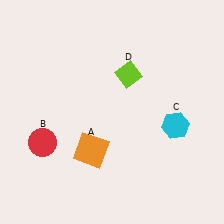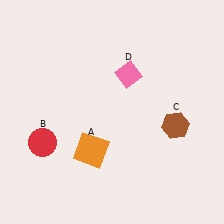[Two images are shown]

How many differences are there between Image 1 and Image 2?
There are 2 differences between the two images.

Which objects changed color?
C changed from cyan to brown. D changed from lime to pink.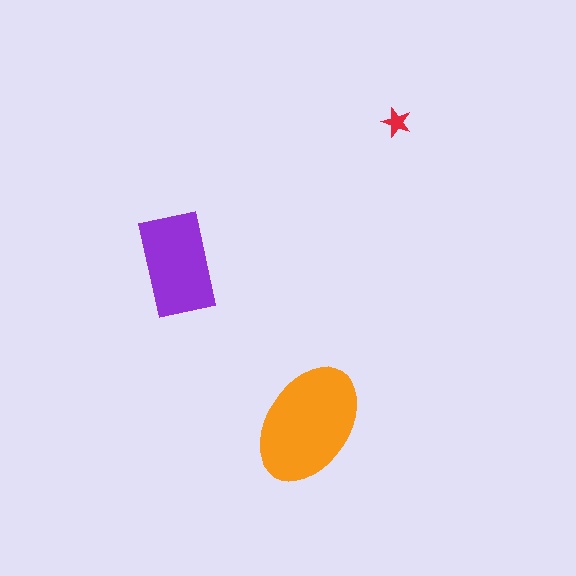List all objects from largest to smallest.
The orange ellipse, the purple rectangle, the red star.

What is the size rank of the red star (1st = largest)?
3rd.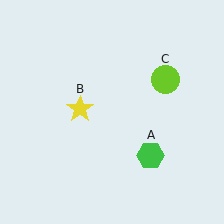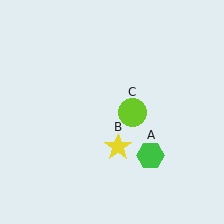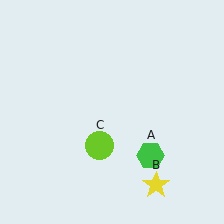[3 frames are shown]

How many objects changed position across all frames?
2 objects changed position: yellow star (object B), lime circle (object C).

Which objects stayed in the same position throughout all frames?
Green hexagon (object A) remained stationary.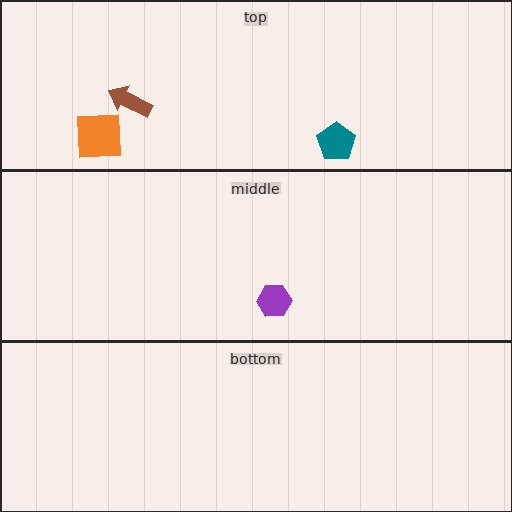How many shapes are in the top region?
3.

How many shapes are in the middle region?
1.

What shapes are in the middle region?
The purple hexagon.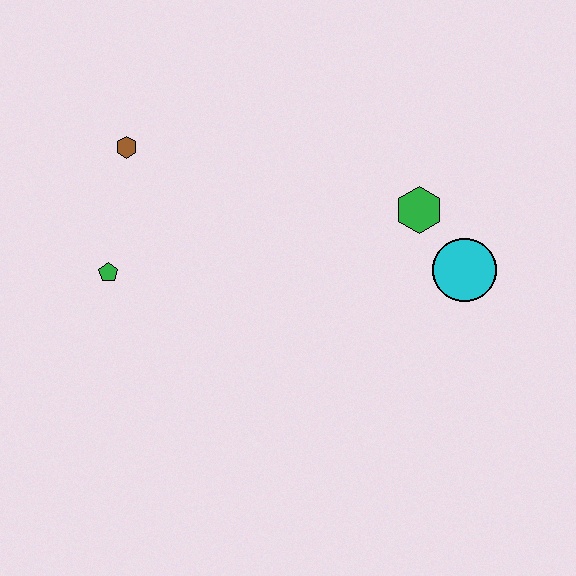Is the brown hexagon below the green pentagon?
No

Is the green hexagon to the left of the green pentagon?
No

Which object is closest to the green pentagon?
The brown hexagon is closest to the green pentagon.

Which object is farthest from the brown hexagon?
The cyan circle is farthest from the brown hexagon.